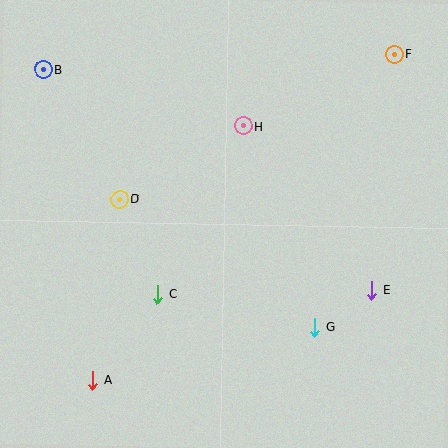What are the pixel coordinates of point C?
Point C is at (158, 294).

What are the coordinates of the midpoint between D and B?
The midpoint between D and B is at (81, 134).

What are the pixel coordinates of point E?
Point E is at (372, 290).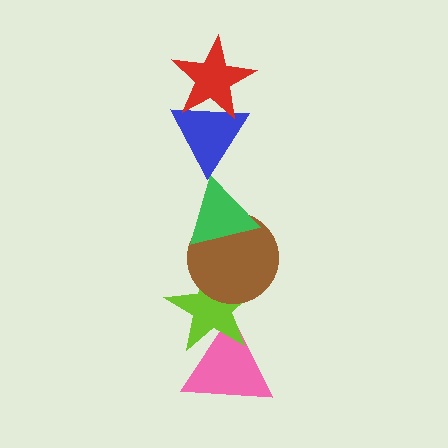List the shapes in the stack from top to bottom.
From top to bottom: the red star, the blue triangle, the green triangle, the brown circle, the lime star, the pink triangle.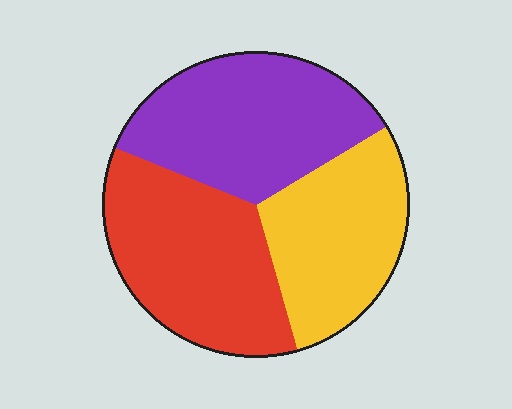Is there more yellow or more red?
Red.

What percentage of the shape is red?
Red covers around 35% of the shape.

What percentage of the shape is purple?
Purple covers 35% of the shape.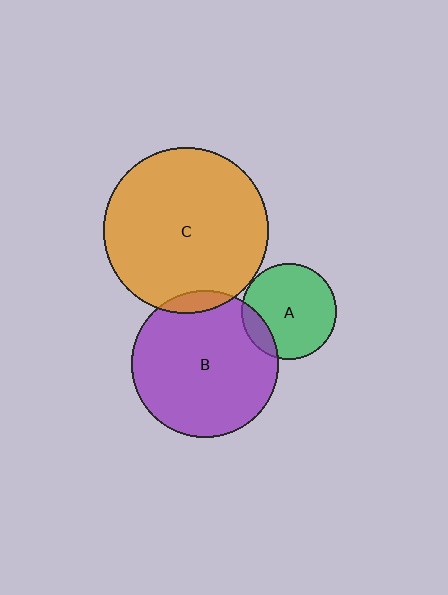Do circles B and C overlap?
Yes.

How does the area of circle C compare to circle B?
Approximately 1.3 times.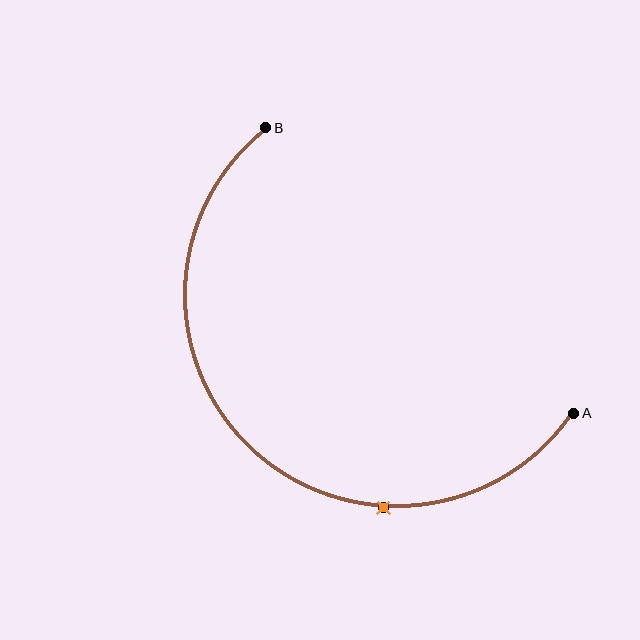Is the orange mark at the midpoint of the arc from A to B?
No. The orange mark lies on the arc but is closer to endpoint A. The arc midpoint would be at the point on the curve equidistant along the arc from both A and B.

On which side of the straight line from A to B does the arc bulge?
The arc bulges below and to the left of the straight line connecting A and B.